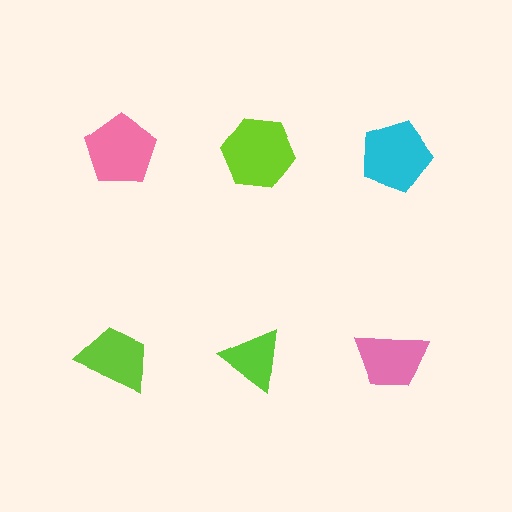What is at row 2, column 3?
A pink trapezoid.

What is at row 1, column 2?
A lime hexagon.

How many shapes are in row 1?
3 shapes.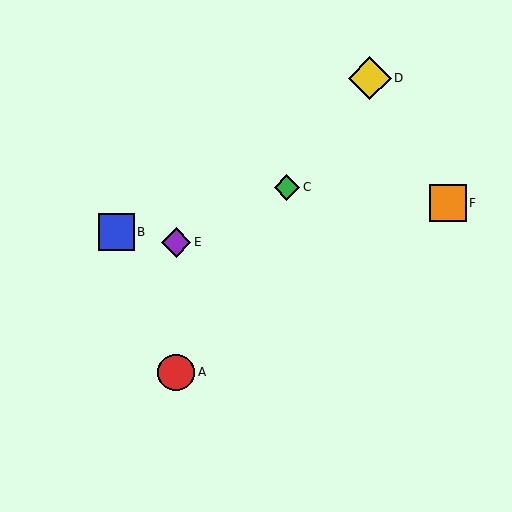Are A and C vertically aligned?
No, A is at x≈176 and C is at x≈287.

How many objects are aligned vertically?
2 objects (A, E) are aligned vertically.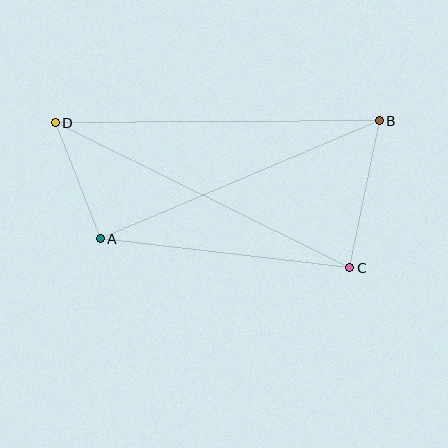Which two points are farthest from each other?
Points C and D are farthest from each other.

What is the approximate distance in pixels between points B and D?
The distance between B and D is approximately 324 pixels.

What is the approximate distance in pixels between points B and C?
The distance between B and C is approximately 150 pixels.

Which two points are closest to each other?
Points A and D are closest to each other.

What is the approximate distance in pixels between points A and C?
The distance between A and C is approximately 251 pixels.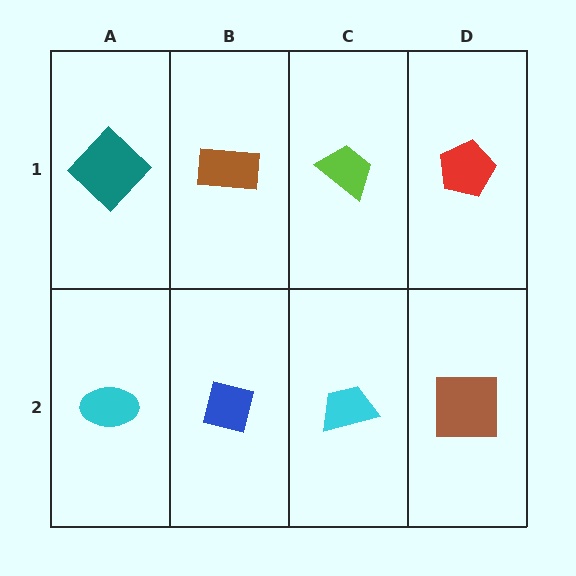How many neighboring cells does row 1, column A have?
2.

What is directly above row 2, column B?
A brown rectangle.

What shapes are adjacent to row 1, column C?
A cyan trapezoid (row 2, column C), a brown rectangle (row 1, column B), a red pentagon (row 1, column D).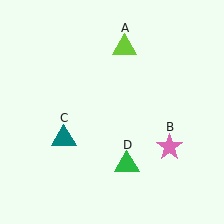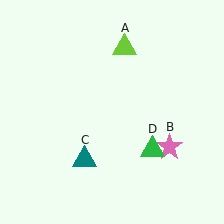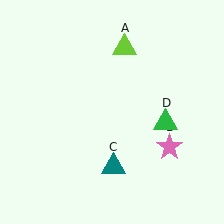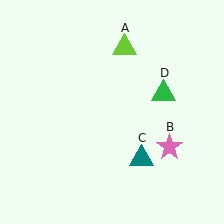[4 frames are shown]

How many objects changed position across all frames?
2 objects changed position: teal triangle (object C), green triangle (object D).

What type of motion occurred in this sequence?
The teal triangle (object C), green triangle (object D) rotated counterclockwise around the center of the scene.